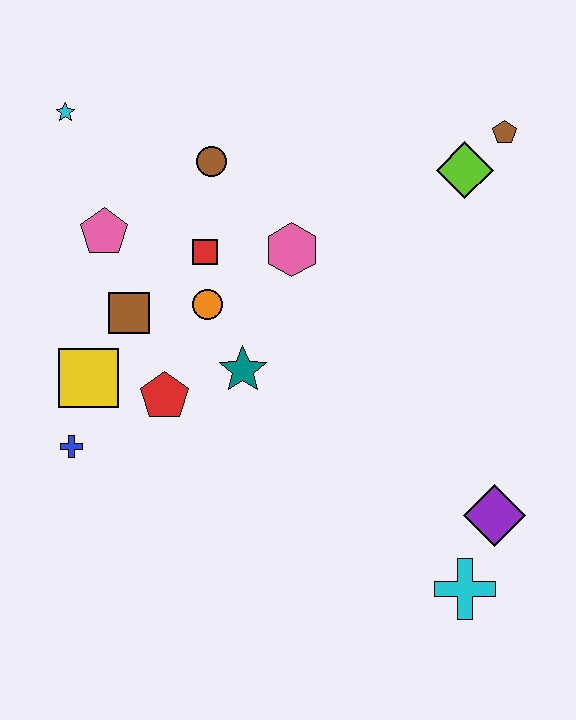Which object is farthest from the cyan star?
The cyan cross is farthest from the cyan star.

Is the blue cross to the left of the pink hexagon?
Yes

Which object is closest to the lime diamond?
The brown pentagon is closest to the lime diamond.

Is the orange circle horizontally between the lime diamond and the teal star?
No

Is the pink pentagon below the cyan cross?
No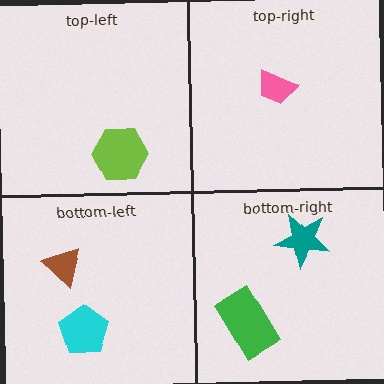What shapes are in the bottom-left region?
The cyan pentagon, the brown triangle.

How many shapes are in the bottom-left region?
2.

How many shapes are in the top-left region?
1.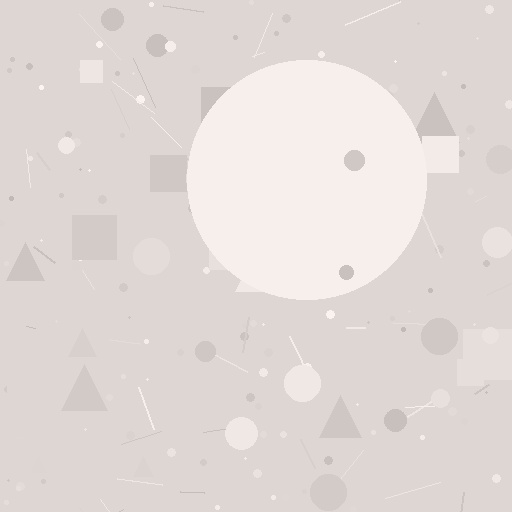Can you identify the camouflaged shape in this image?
The camouflaged shape is a circle.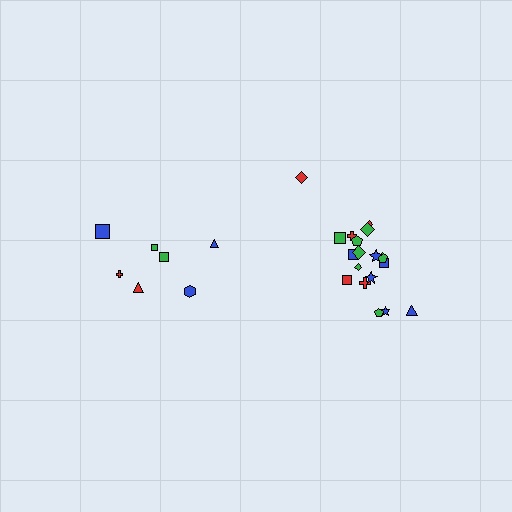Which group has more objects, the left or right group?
The right group.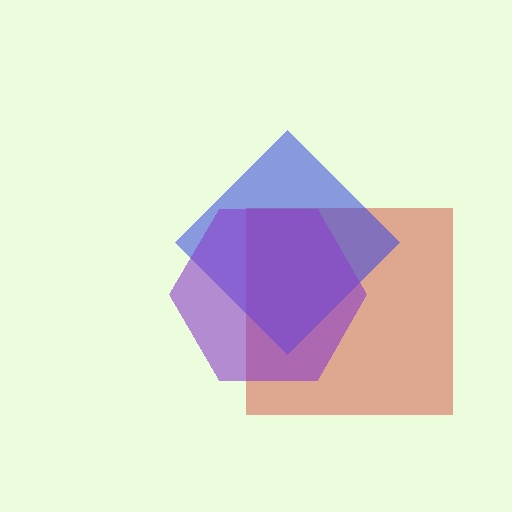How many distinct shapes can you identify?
There are 3 distinct shapes: a red square, a blue diamond, a purple hexagon.